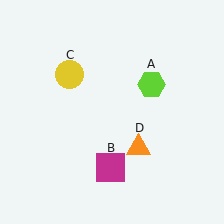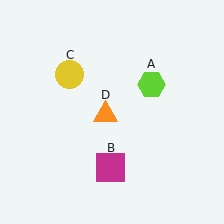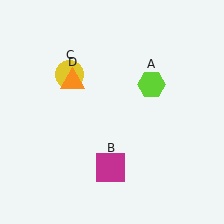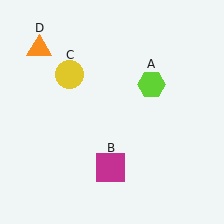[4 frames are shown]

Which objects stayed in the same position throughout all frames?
Lime hexagon (object A) and magenta square (object B) and yellow circle (object C) remained stationary.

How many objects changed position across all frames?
1 object changed position: orange triangle (object D).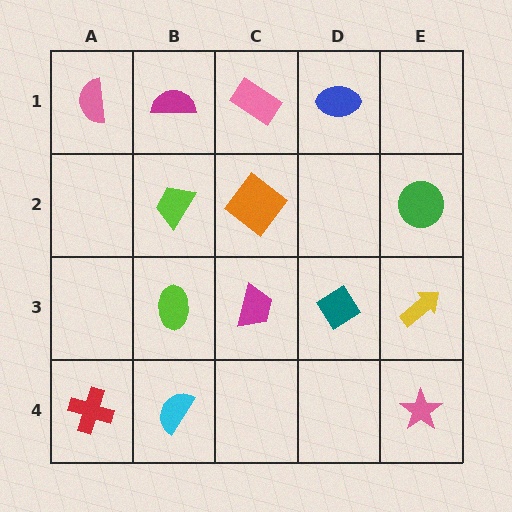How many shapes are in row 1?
4 shapes.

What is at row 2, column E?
A green circle.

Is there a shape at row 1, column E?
No, that cell is empty.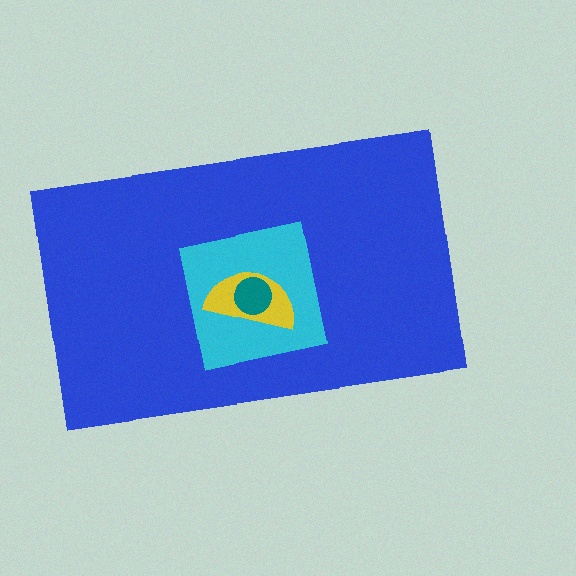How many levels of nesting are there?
4.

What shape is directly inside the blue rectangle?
The cyan square.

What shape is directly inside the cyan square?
The yellow semicircle.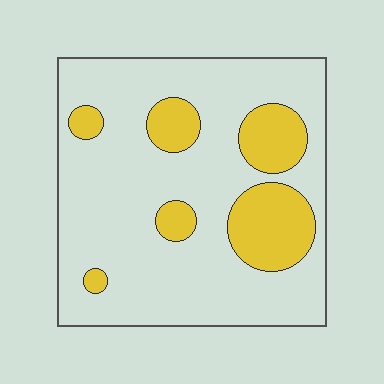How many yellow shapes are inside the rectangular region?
6.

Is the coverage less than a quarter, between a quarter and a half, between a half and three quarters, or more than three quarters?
Less than a quarter.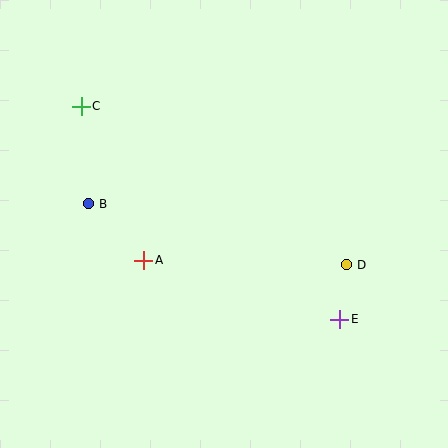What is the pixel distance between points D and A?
The distance between D and A is 202 pixels.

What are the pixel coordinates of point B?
Point B is at (88, 204).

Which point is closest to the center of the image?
Point A at (144, 260) is closest to the center.